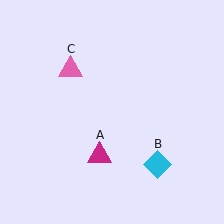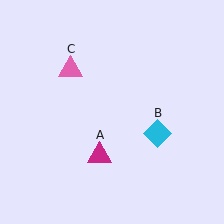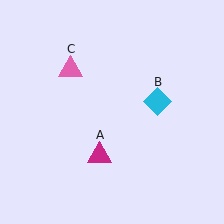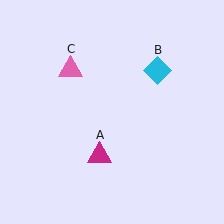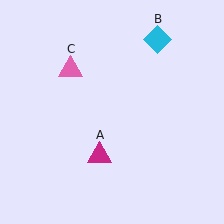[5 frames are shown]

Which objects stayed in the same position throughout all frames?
Magenta triangle (object A) and pink triangle (object C) remained stationary.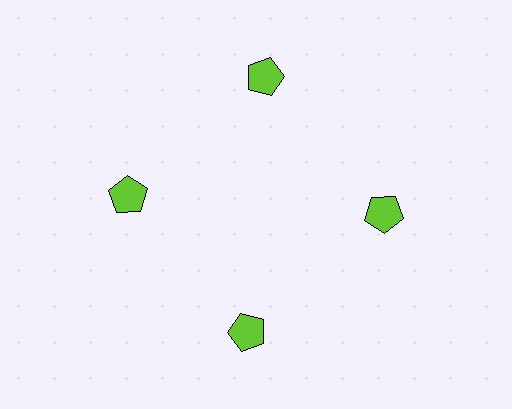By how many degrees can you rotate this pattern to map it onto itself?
The pattern maps onto itself every 90 degrees of rotation.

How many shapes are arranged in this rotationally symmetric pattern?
There are 4 shapes, arranged in 4 groups of 1.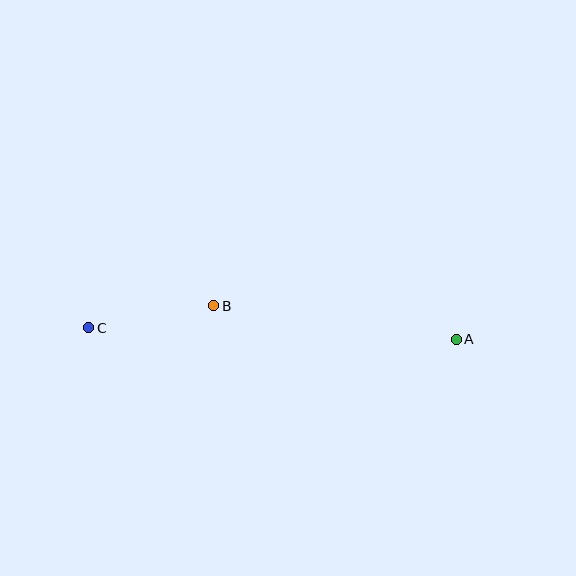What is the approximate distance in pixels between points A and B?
The distance between A and B is approximately 245 pixels.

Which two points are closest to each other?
Points B and C are closest to each other.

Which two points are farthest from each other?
Points A and C are farthest from each other.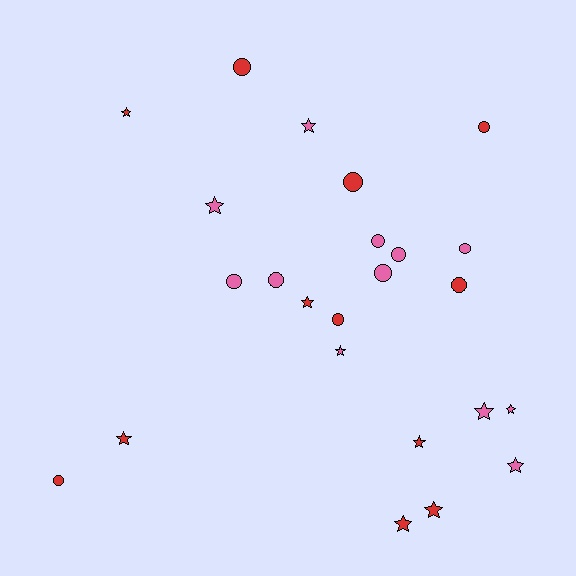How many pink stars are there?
There are 6 pink stars.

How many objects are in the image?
There are 24 objects.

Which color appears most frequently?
Red, with 12 objects.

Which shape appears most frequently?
Star, with 12 objects.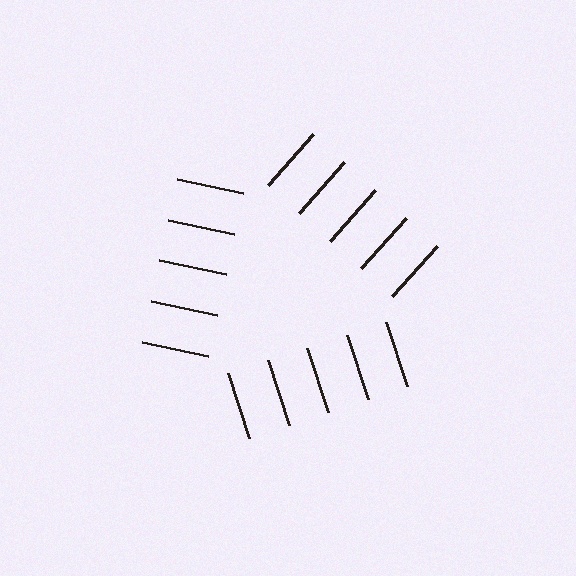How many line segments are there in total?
15 — 5 along each of the 3 edges.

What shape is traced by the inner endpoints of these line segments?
An illusory triangle — the line segments terminate on its edges but no continuous stroke is drawn.